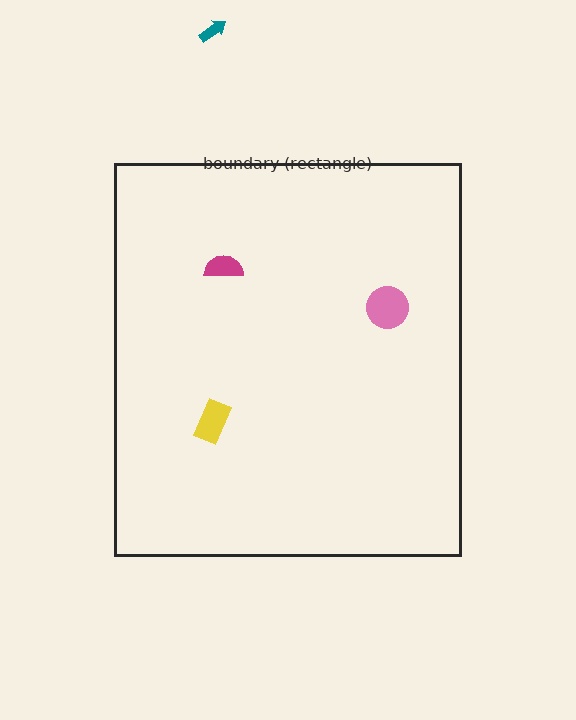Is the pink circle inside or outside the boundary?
Inside.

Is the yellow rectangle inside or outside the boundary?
Inside.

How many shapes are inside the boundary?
3 inside, 1 outside.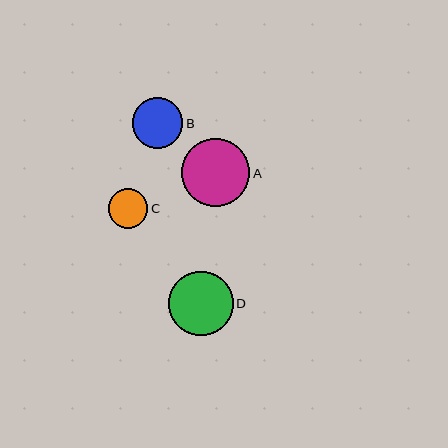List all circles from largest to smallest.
From largest to smallest: A, D, B, C.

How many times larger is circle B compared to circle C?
Circle B is approximately 1.3 times the size of circle C.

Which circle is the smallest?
Circle C is the smallest with a size of approximately 39 pixels.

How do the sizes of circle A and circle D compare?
Circle A and circle D are approximately the same size.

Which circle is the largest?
Circle A is the largest with a size of approximately 69 pixels.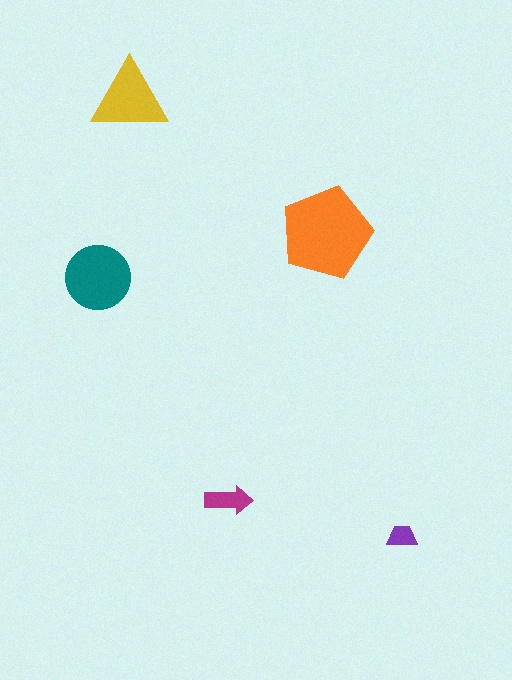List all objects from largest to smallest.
The orange pentagon, the teal circle, the yellow triangle, the magenta arrow, the purple trapezoid.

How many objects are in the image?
There are 5 objects in the image.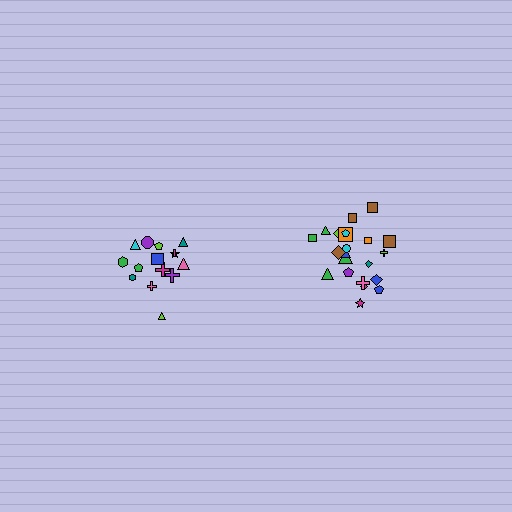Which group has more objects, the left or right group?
The right group.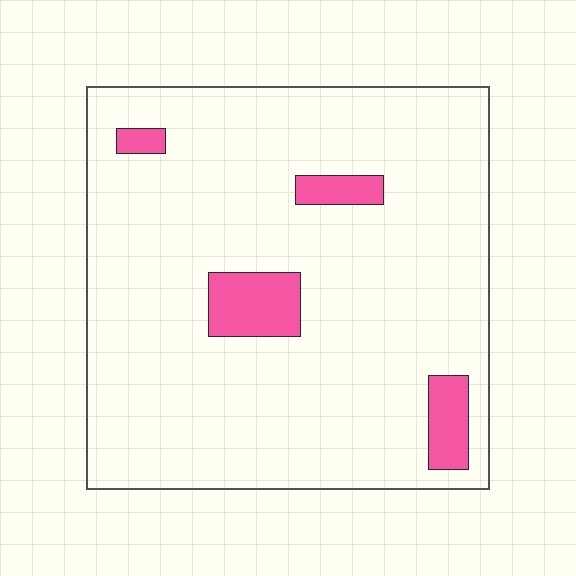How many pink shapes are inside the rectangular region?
4.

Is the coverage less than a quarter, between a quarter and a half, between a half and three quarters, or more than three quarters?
Less than a quarter.